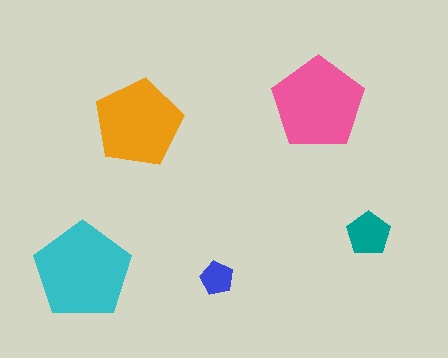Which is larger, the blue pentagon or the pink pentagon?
The pink one.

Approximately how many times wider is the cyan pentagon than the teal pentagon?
About 2 times wider.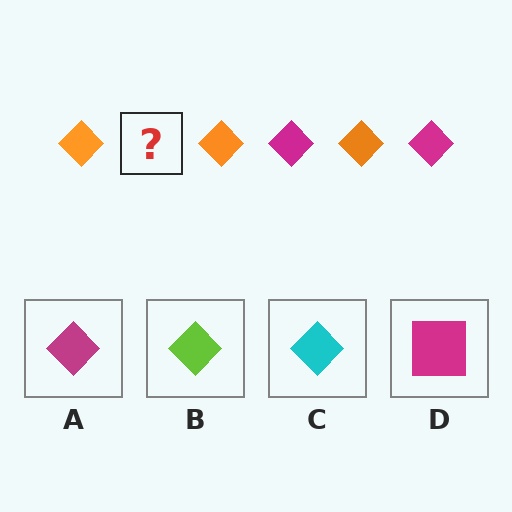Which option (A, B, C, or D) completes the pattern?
A.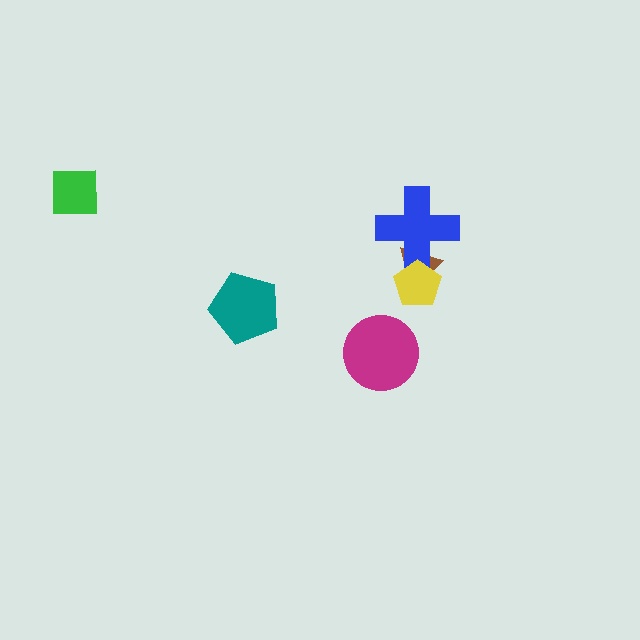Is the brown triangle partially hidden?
Yes, it is partially covered by another shape.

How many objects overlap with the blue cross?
2 objects overlap with the blue cross.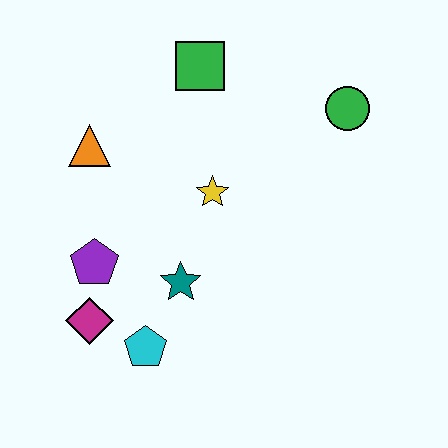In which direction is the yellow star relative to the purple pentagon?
The yellow star is to the right of the purple pentagon.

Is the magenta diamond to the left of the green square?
Yes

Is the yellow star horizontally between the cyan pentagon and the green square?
No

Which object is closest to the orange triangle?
The purple pentagon is closest to the orange triangle.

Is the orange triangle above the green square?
No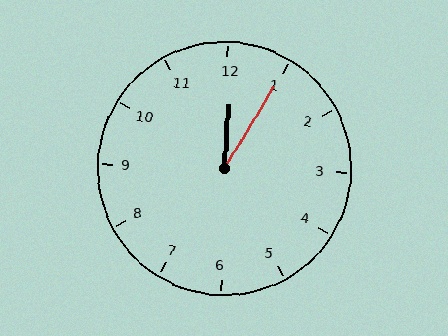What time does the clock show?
12:05.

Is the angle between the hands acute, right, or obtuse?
It is acute.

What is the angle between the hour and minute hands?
Approximately 28 degrees.